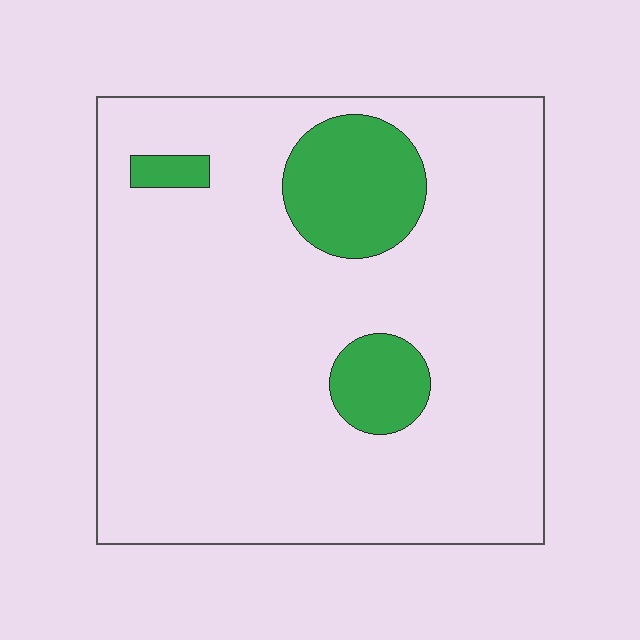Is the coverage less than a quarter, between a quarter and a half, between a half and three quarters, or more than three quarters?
Less than a quarter.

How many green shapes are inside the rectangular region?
3.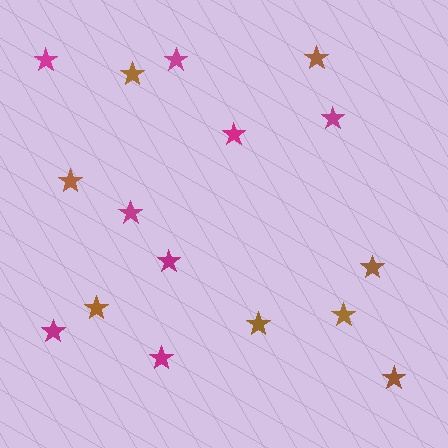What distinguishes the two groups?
There are 2 groups: one group of magenta stars (8) and one group of brown stars (8).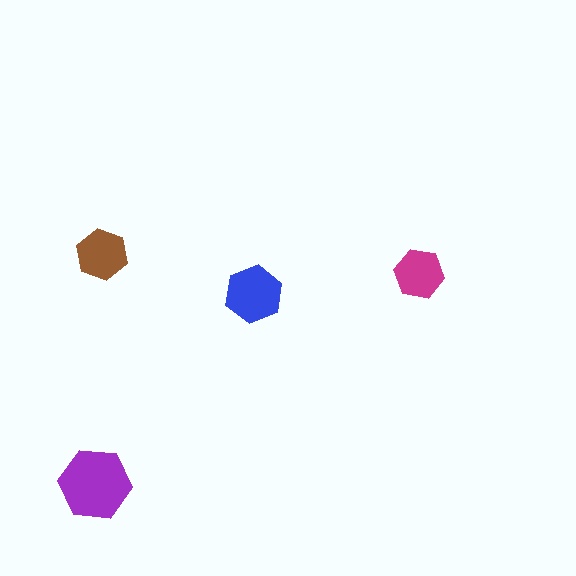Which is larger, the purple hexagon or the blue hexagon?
The purple one.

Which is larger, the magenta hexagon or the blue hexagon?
The blue one.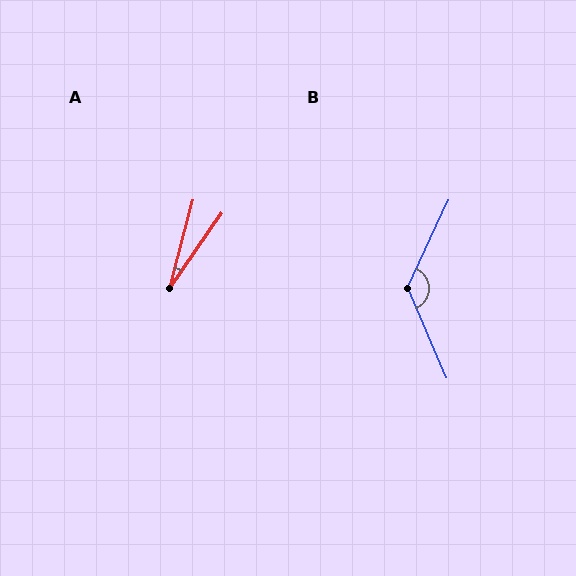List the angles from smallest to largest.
A (20°), B (131°).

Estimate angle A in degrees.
Approximately 20 degrees.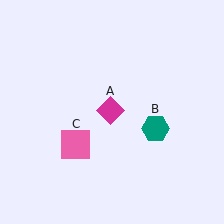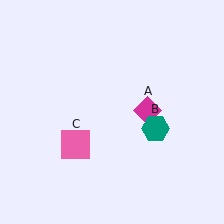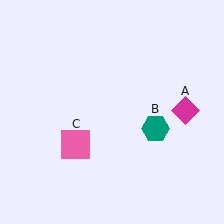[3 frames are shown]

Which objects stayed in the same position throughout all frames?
Teal hexagon (object B) and pink square (object C) remained stationary.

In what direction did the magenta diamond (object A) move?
The magenta diamond (object A) moved right.